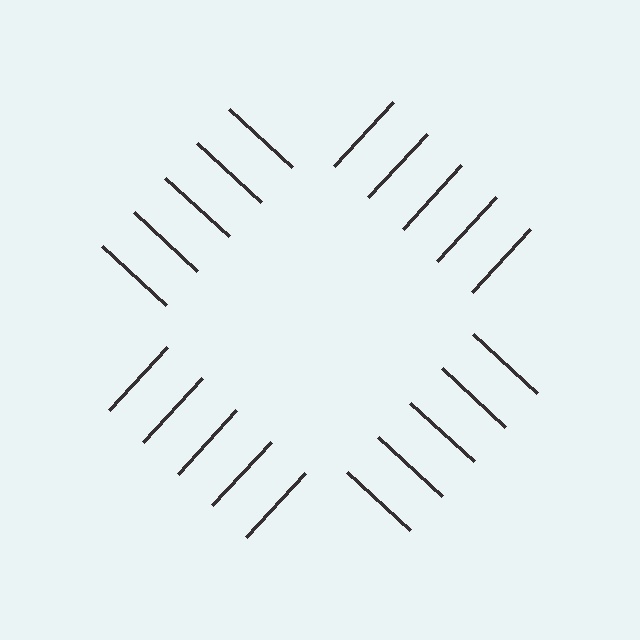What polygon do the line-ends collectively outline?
An illusory square — the line segments terminate on its edges but no continuous stroke is drawn.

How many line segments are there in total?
20 — 5 along each of the 4 edges.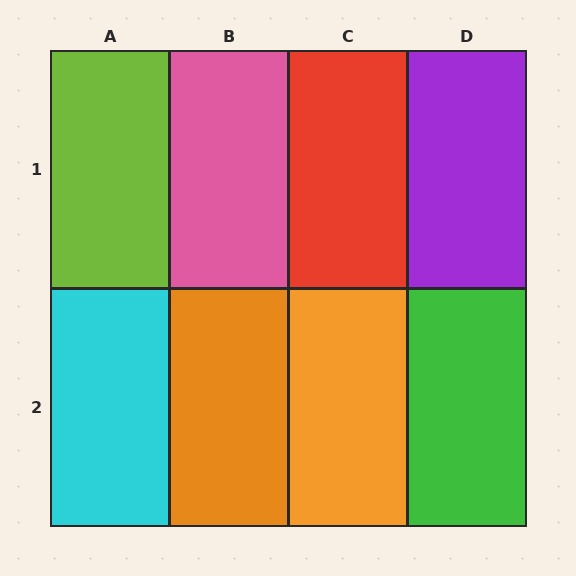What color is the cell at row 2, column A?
Cyan.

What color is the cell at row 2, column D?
Green.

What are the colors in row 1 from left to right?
Lime, pink, red, purple.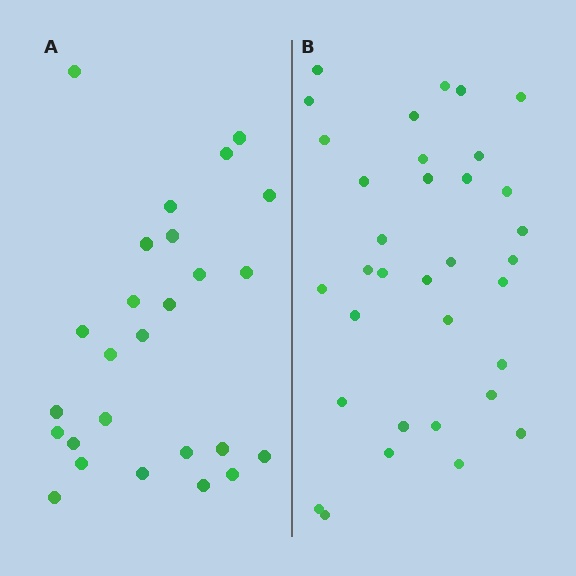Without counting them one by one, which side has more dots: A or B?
Region B (the right region) has more dots.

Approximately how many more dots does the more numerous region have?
Region B has roughly 8 or so more dots than region A.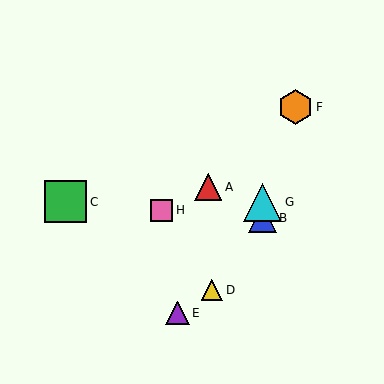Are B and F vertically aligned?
No, B is at x≈262 and F is at x≈296.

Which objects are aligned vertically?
Objects B, G are aligned vertically.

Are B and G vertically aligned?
Yes, both are at x≈262.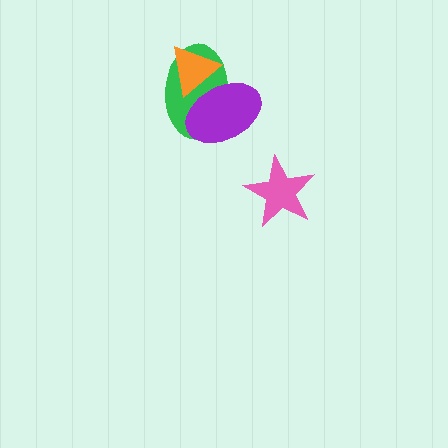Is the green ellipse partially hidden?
Yes, it is partially covered by another shape.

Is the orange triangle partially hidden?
Yes, it is partially covered by another shape.